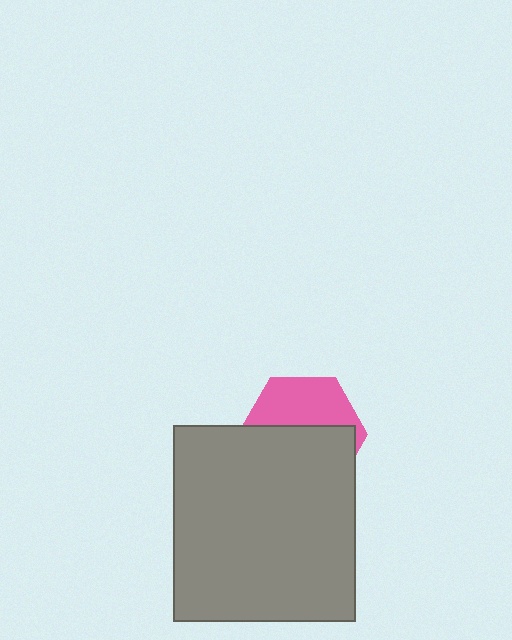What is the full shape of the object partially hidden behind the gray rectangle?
The partially hidden object is a pink hexagon.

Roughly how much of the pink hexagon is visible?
A small part of it is visible (roughly 42%).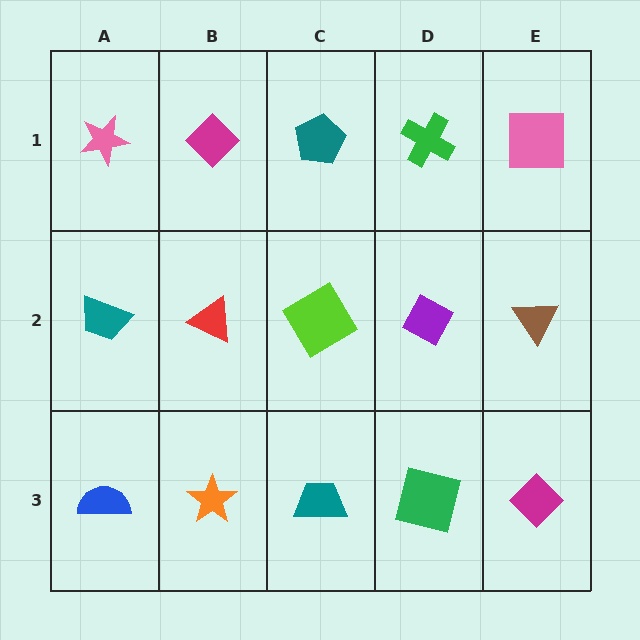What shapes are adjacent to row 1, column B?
A red triangle (row 2, column B), a pink star (row 1, column A), a teal pentagon (row 1, column C).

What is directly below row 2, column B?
An orange star.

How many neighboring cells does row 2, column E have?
3.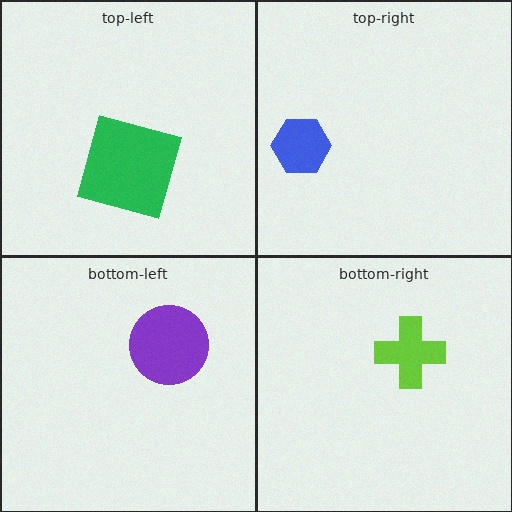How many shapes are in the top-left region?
1.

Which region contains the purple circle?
The bottom-left region.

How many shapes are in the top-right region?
1.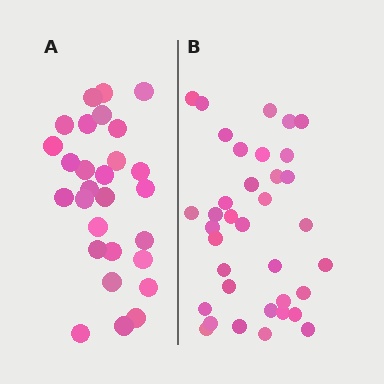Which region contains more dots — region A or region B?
Region B (the right region) has more dots.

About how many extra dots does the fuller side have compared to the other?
Region B has roughly 8 or so more dots than region A.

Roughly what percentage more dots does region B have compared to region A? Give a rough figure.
About 30% more.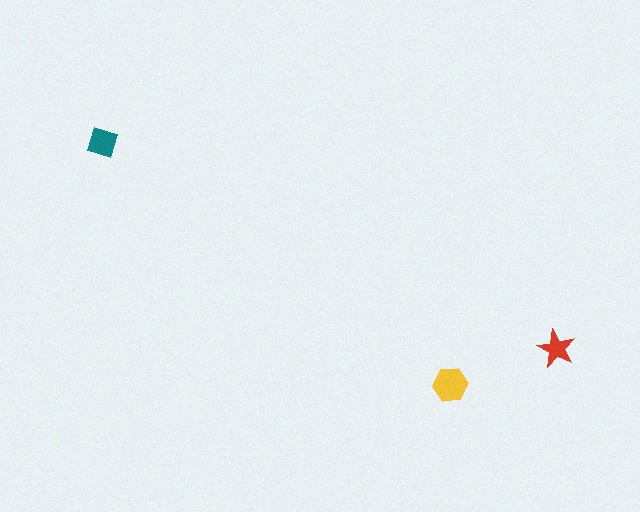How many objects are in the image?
There are 3 objects in the image.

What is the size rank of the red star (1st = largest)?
3rd.